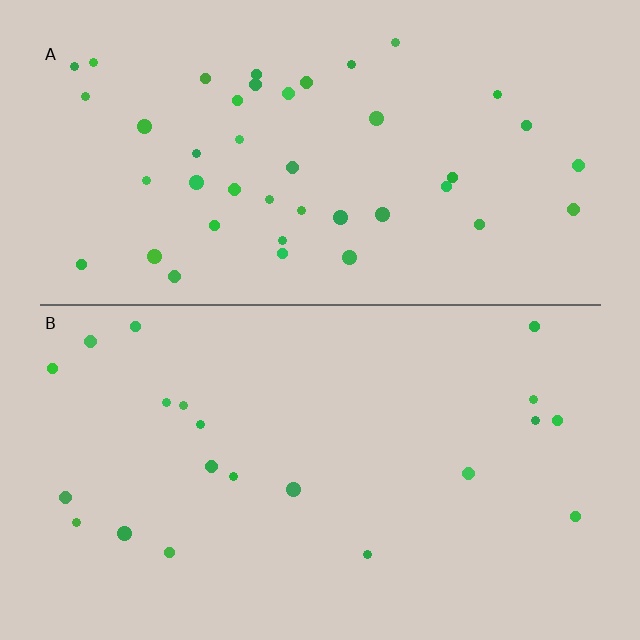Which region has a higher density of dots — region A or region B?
A (the top).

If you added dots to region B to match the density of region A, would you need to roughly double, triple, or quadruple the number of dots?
Approximately double.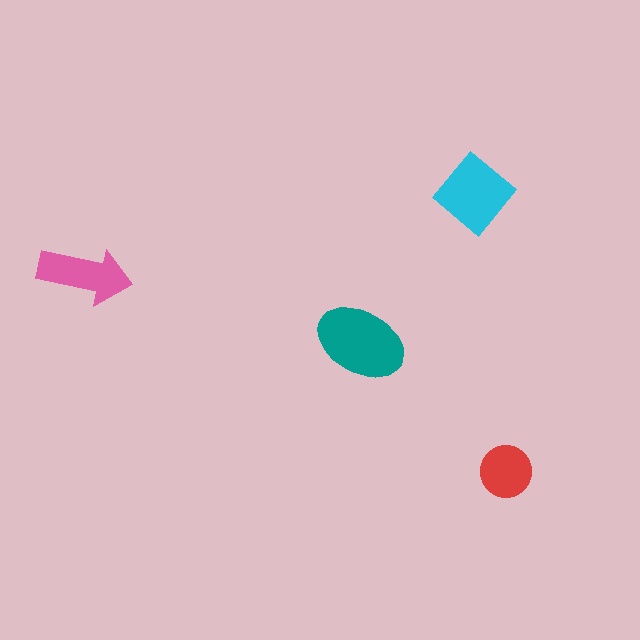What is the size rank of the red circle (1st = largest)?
4th.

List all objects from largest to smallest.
The teal ellipse, the cyan diamond, the pink arrow, the red circle.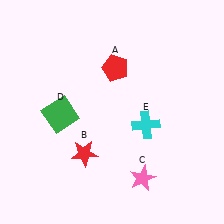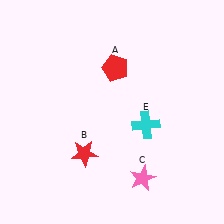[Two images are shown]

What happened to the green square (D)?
The green square (D) was removed in Image 2. It was in the bottom-left area of Image 1.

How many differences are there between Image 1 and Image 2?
There is 1 difference between the two images.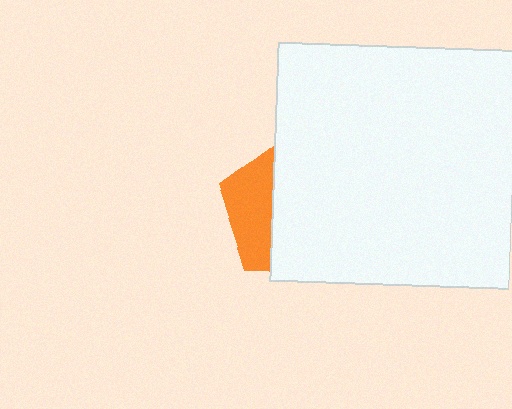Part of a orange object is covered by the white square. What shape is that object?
It is a pentagon.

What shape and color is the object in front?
The object in front is a white square.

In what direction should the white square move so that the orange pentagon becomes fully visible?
The white square should move right. That is the shortest direction to clear the overlap and leave the orange pentagon fully visible.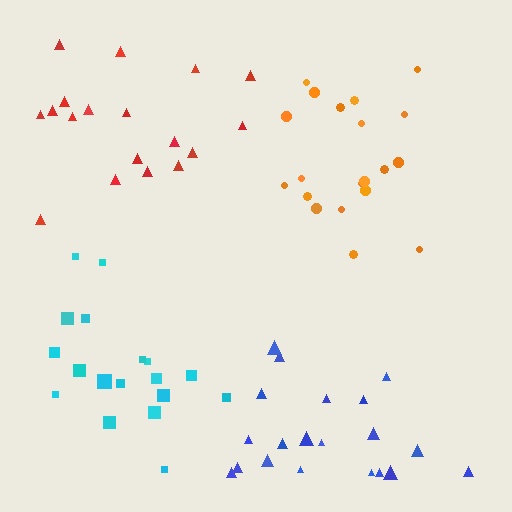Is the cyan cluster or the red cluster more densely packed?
Red.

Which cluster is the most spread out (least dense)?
Blue.